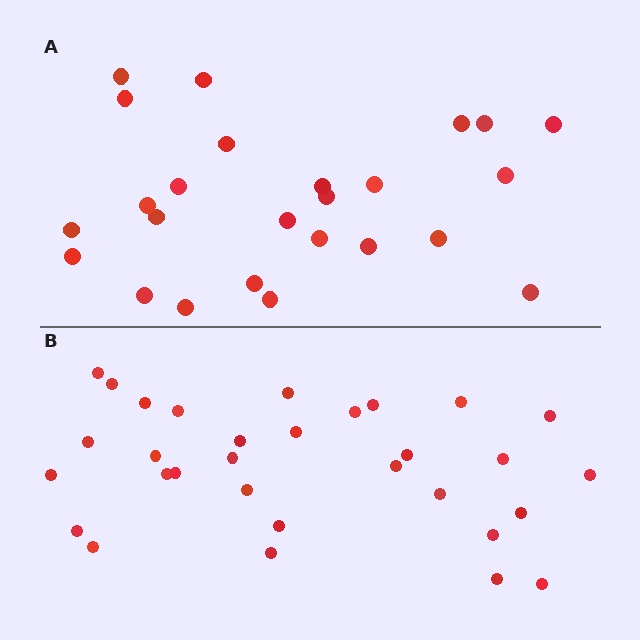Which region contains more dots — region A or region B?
Region B (the bottom region) has more dots.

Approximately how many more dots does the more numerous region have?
Region B has about 6 more dots than region A.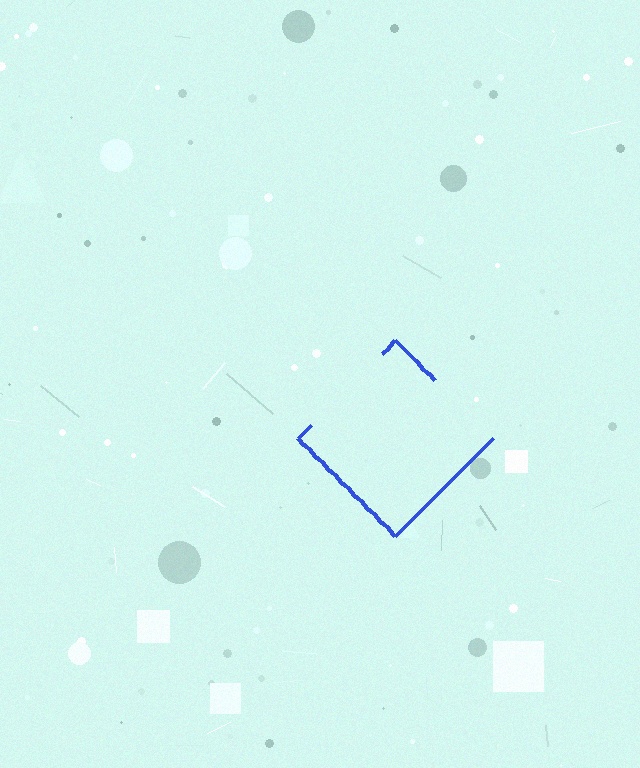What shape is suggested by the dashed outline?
The dashed outline suggests a diamond.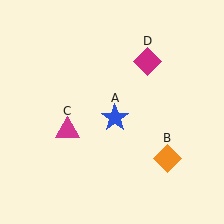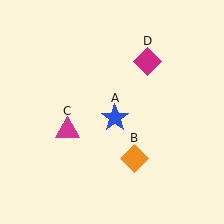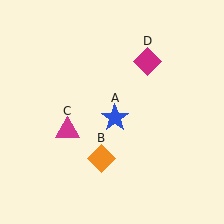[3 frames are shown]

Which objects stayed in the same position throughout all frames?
Blue star (object A) and magenta triangle (object C) and magenta diamond (object D) remained stationary.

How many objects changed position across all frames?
1 object changed position: orange diamond (object B).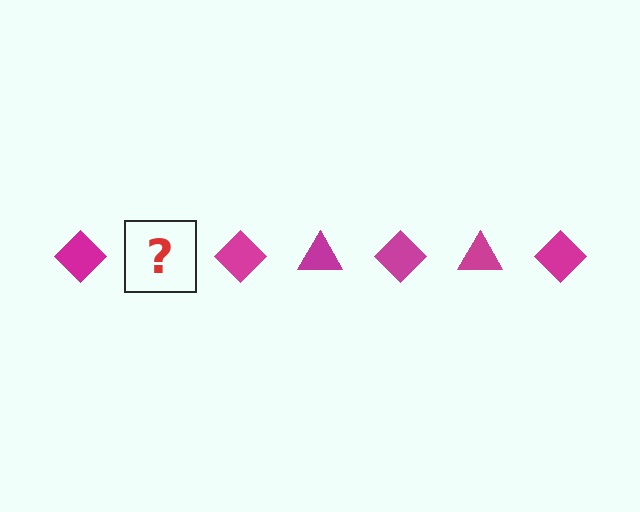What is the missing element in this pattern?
The missing element is a magenta triangle.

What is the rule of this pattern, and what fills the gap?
The rule is that the pattern cycles through diamond, triangle shapes in magenta. The gap should be filled with a magenta triangle.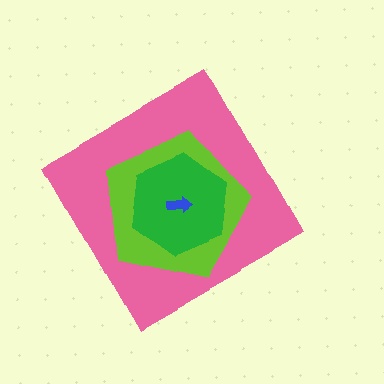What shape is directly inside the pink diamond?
The lime pentagon.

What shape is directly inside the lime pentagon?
The green hexagon.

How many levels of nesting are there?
4.